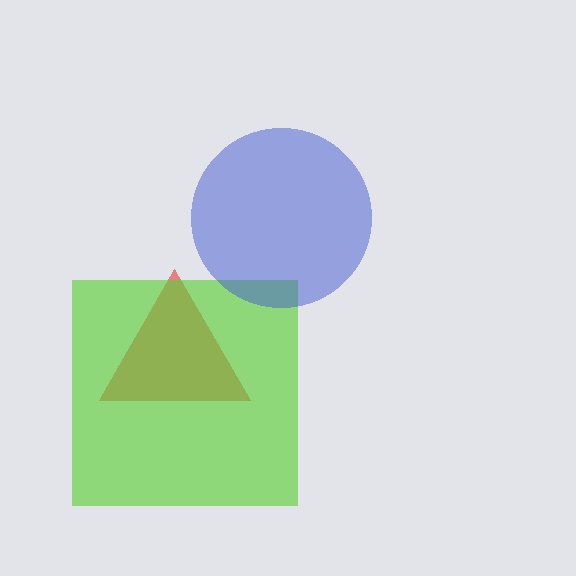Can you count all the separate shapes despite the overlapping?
Yes, there are 3 separate shapes.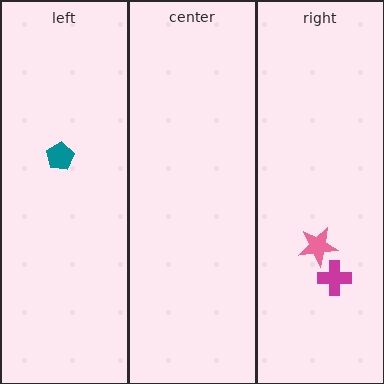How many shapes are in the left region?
1.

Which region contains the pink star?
The right region.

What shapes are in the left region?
The teal pentagon.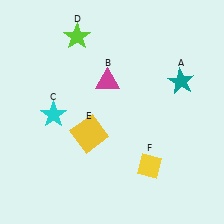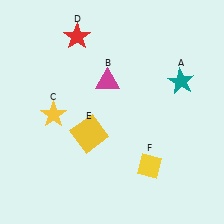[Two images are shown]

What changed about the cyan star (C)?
In Image 1, C is cyan. In Image 2, it changed to yellow.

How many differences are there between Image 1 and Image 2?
There are 2 differences between the two images.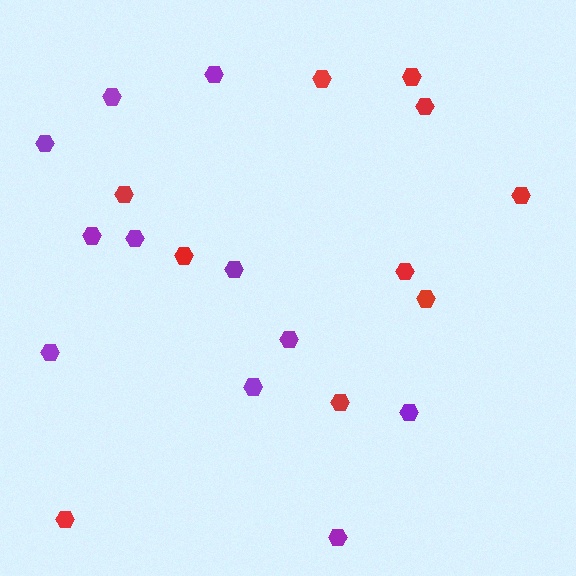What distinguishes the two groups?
There are 2 groups: one group of red hexagons (10) and one group of purple hexagons (11).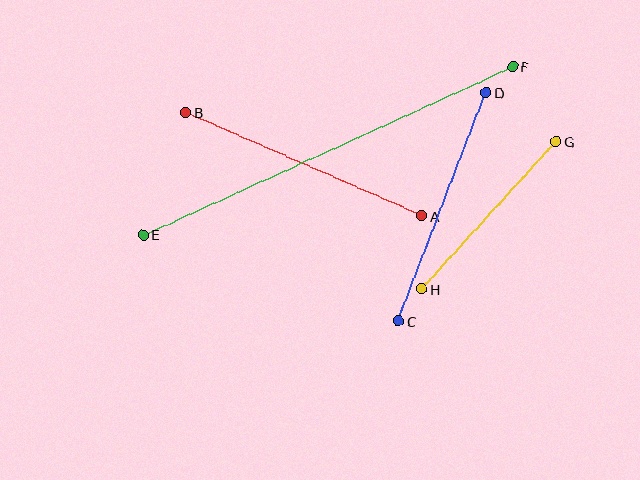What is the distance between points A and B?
The distance is approximately 257 pixels.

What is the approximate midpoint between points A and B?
The midpoint is at approximately (304, 164) pixels.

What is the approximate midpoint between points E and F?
The midpoint is at approximately (328, 151) pixels.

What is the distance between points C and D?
The distance is approximately 244 pixels.